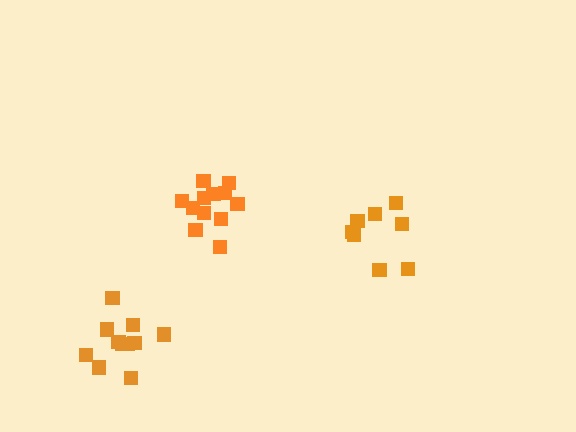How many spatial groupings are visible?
There are 3 spatial groupings.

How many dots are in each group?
Group 1: 8 dots, Group 2: 12 dots, Group 3: 11 dots (31 total).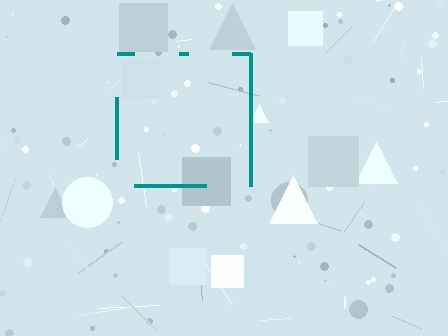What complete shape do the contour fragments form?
The contour fragments form a square.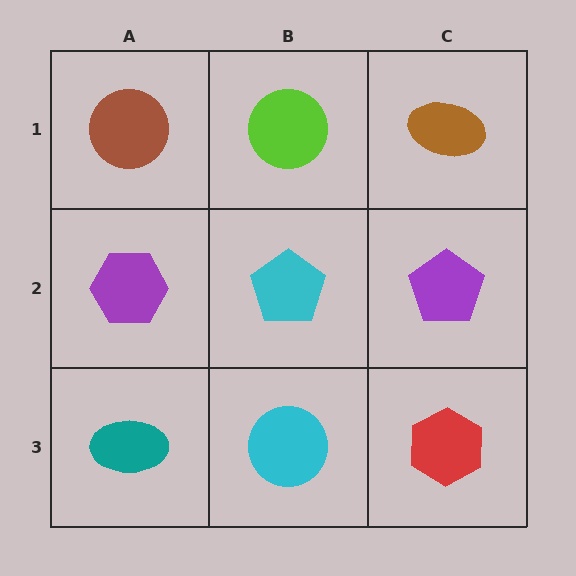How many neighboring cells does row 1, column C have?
2.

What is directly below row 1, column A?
A purple hexagon.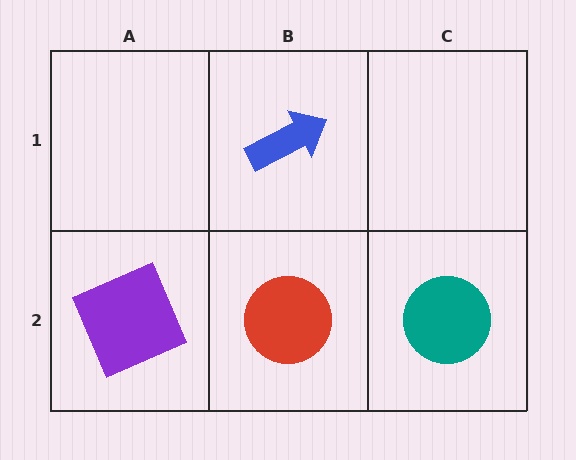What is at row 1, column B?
A blue arrow.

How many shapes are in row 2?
3 shapes.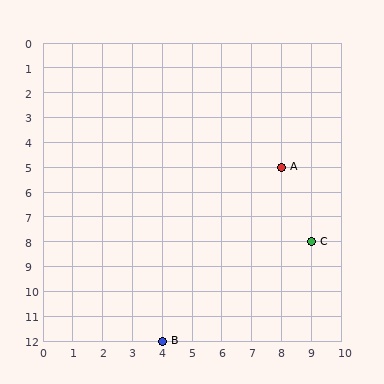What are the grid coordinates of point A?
Point A is at grid coordinates (8, 5).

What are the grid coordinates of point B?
Point B is at grid coordinates (4, 12).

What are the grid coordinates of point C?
Point C is at grid coordinates (9, 8).